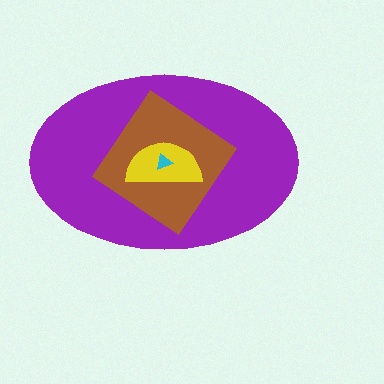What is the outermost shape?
The purple ellipse.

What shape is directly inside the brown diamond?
The yellow semicircle.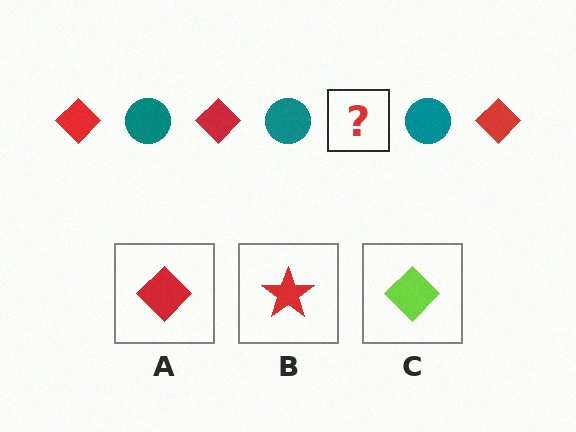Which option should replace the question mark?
Option A.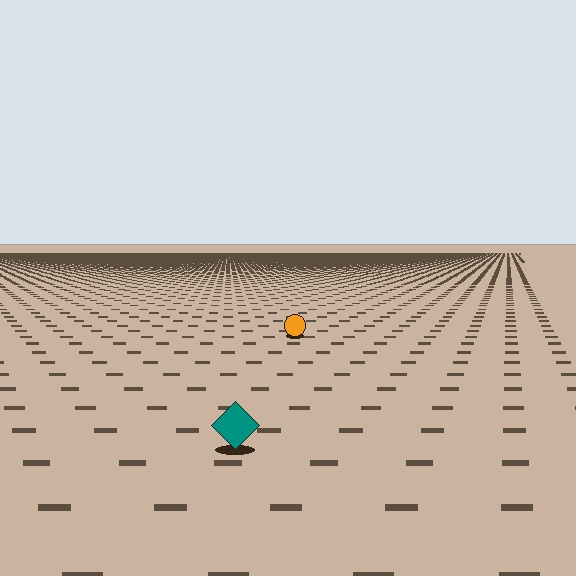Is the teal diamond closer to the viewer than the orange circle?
Yes. The teal diamond is closer — you can tell from the texture gradient: the ground texture is coarser near it.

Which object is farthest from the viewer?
The orange circle is farthest from the viewer. It appears smaller and the ground texture around it is denser.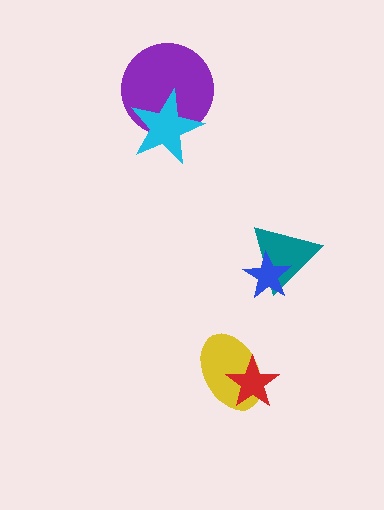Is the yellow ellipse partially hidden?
Yes, it is partially covered by another shape.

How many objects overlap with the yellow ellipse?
1 object overlaps with the yellow ellipse.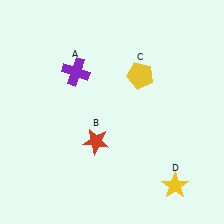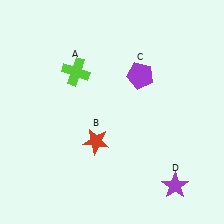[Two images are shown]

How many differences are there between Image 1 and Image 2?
There are 3 differences between the two images.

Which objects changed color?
A changed from purple to lime. C changed from yellow to purple. D changed from yellow to purple.